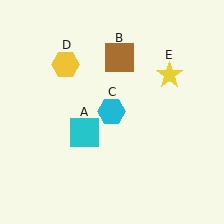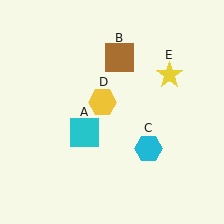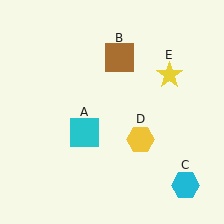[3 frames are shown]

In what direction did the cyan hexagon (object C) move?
The cyan hexagon (object C) moved down and to the right.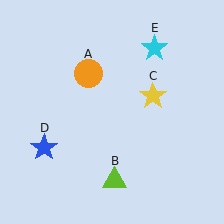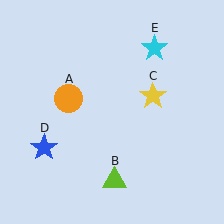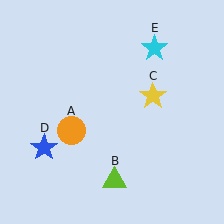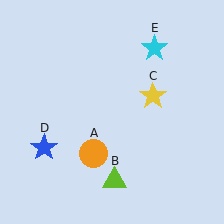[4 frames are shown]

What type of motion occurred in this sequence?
The orange circle (object A) rotated counterclockwise around the center of the scene.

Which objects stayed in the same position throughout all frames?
Lime triangle (object B) and yellow star (object C) and blue star (object D) and cyan star (object E) remained stationary.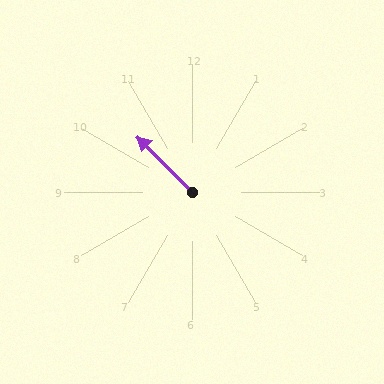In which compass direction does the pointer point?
Northwest.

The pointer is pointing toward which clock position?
Roughly 11 o'clock.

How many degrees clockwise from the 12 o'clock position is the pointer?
Approximately 315 degrees.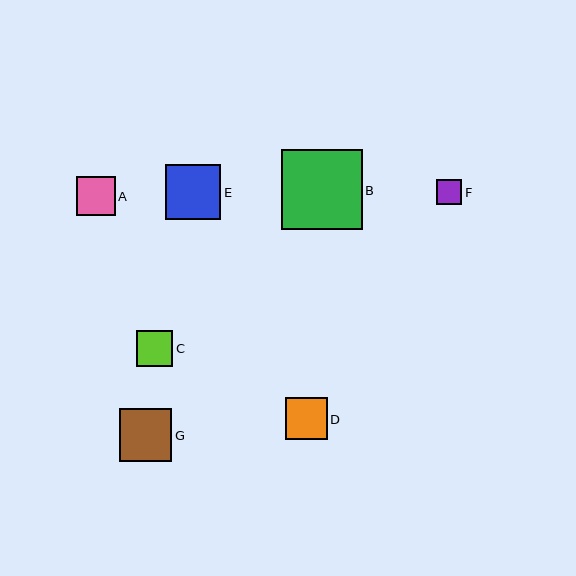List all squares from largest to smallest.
From largest to smallest: B, E, G, D, A, C, F.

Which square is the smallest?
Square F is the smallest with a size of approximately 25 pixels.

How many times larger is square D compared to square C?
Square D is approximately 1.2 times the size of square C.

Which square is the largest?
Square B is the largest with a size of approximately 81 pixels.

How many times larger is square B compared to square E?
Square B is approximately 1.5 times the size of square E.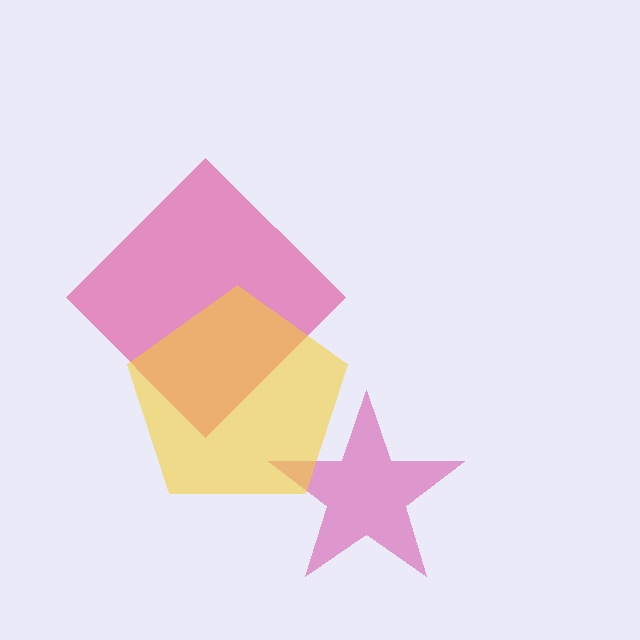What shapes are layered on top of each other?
The layered shapes are: a pink diamond, a magenta star, a yellow pentagon.